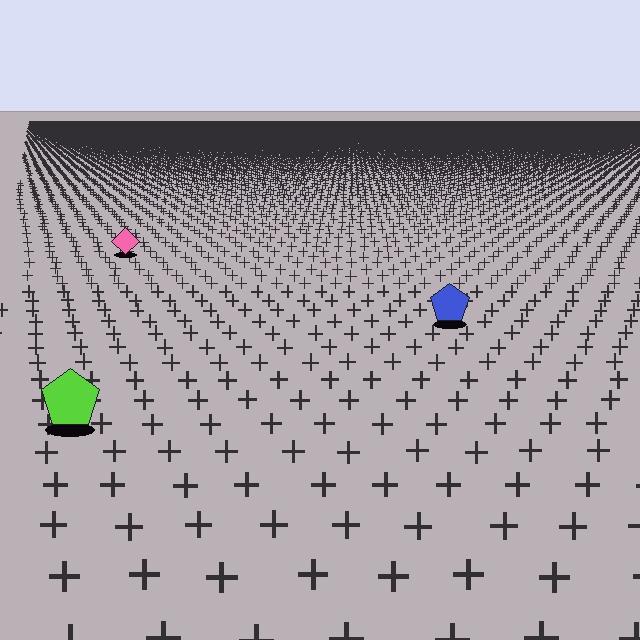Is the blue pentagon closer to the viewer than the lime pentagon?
No. The lime pentagon is closer — you can tell from the texture gradient: the ground texture is coarser near it.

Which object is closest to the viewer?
The lime pentagon is closest. The texture marks near it are larger and more spread out.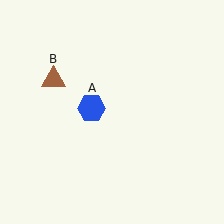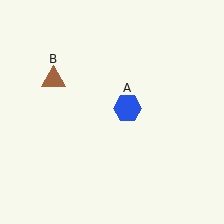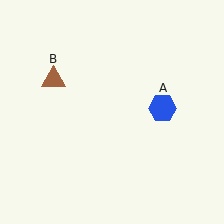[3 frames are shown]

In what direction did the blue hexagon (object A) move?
The blue hexagon (object A) moved right.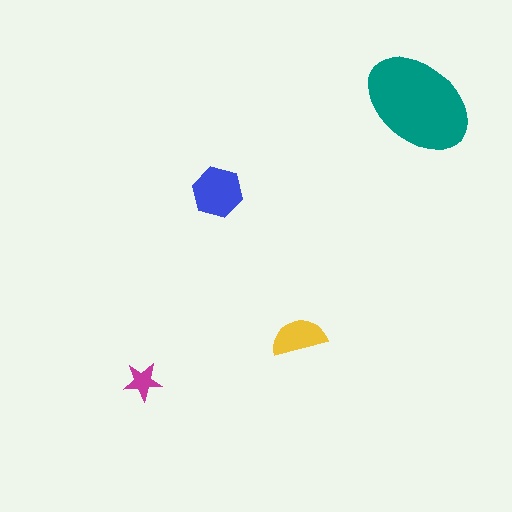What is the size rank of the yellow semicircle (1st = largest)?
3rd.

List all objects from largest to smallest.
The teal ellipse, the blue hexagon, the yellow semicircle, the magenta star.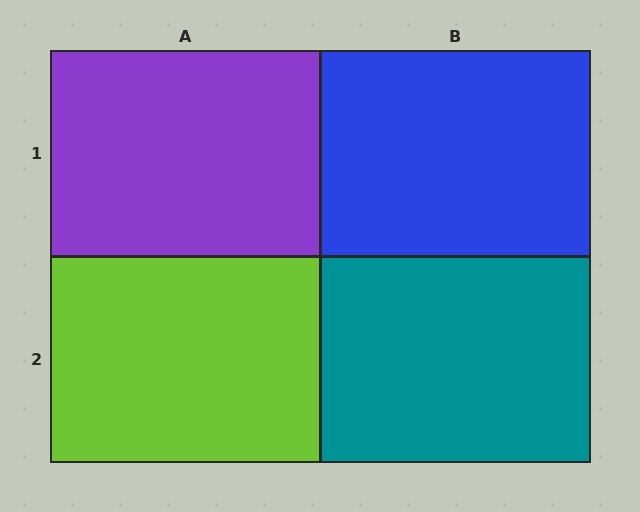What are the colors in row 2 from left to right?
Lime, teal.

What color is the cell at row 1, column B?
Blue.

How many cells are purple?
1 cell is purple.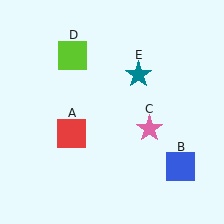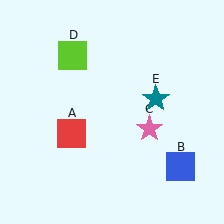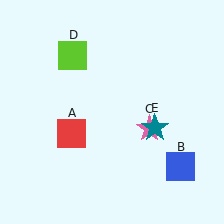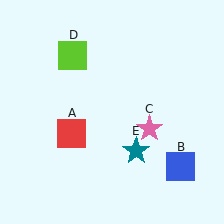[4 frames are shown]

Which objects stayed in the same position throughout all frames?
Red square (object A) and blue square (object B) and pink star (object C) and lime square (object D) remained stationary.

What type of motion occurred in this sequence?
The teal star (object E) rotated clockwise around the center of the scene.